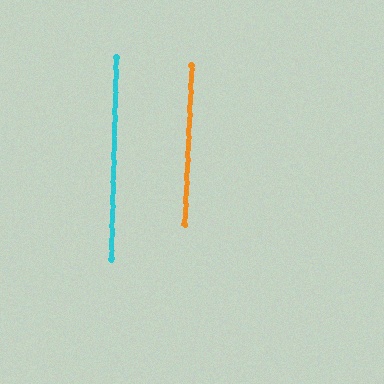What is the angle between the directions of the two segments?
Approximately 1 degree.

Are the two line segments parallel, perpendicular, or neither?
Parallel — their directions differ by only 1.2°.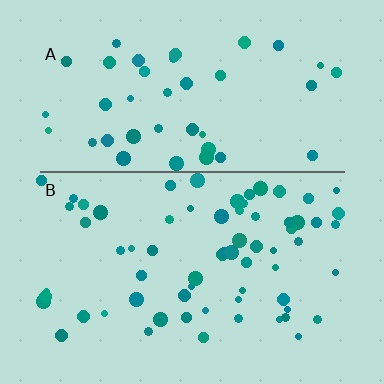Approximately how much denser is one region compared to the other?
Approximately 1.6× — region B over region A.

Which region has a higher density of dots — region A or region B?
B (the bottom).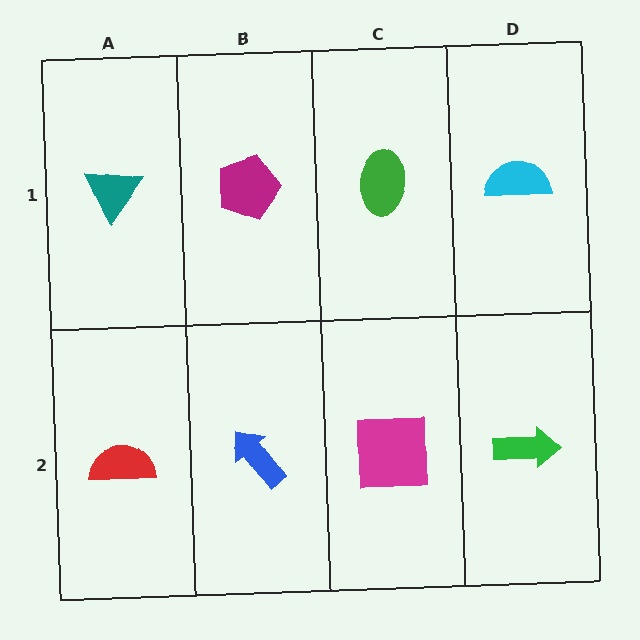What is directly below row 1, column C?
A magenta square.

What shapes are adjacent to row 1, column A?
A red semicircle (row 2, column A), a magenta pentagon (row 1, column B).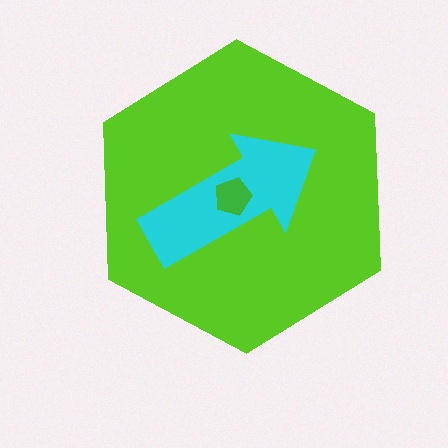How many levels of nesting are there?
3.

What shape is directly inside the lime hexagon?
The cyan arrow.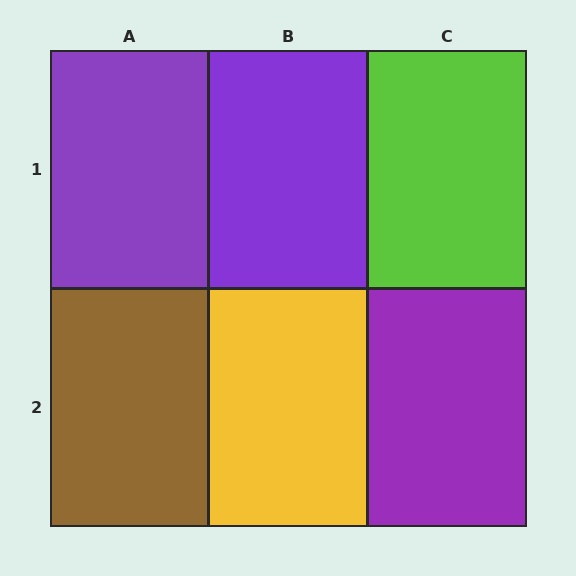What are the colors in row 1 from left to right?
Purple, purple, lime.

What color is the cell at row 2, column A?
Brown.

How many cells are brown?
1 cell is brown.